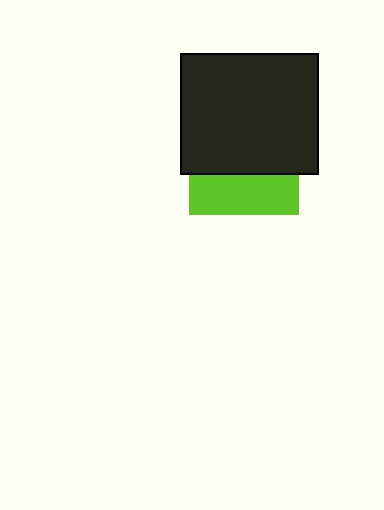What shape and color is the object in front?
The object in front is a black rectangle.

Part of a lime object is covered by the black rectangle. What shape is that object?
It is a square.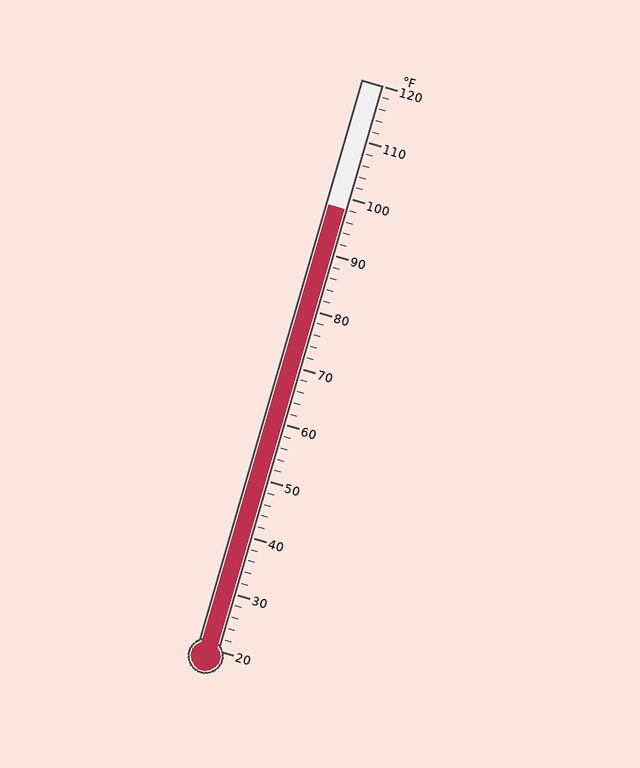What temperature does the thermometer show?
The thermometer shows approximately 98°F.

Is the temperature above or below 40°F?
The temperature is above 40°F.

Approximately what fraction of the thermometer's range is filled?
The thermometer is filled to approximately 80% of its range.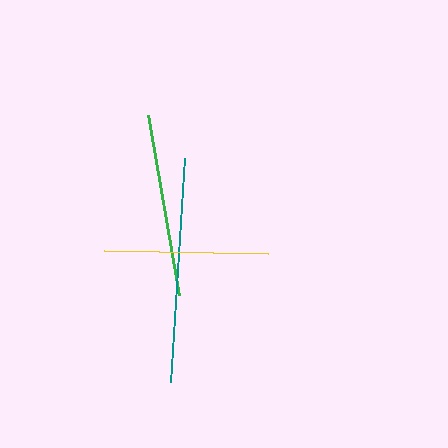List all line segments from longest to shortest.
From longest to shortest: teal, green, yellow.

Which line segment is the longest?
The teal line is the longest at approximately 224 pixels.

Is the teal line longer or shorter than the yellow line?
The teal line is longer than the yellow line.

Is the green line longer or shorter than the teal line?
The teal line is longer than the green line.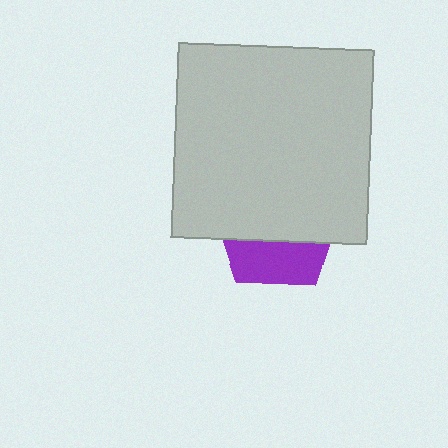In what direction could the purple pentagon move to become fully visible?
The purple pentagon could move down. That would shift it out from behind the light gray square entirely.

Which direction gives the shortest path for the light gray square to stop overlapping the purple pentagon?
Moving up gives the shortest separation.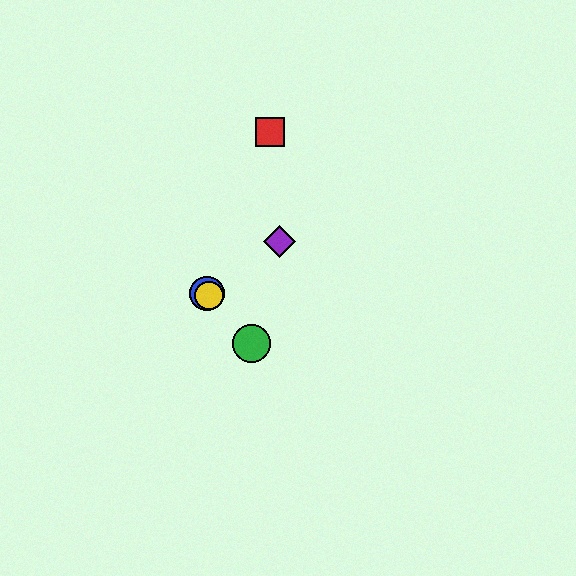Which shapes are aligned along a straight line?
The blue circle, the green circle, the yellow circle are aligned along a straight line.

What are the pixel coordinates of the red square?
The red square is at (270, 132).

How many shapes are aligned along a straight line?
3 shapes (the blue circle, the green circle, the yellow circle) are aligned along a straight line.